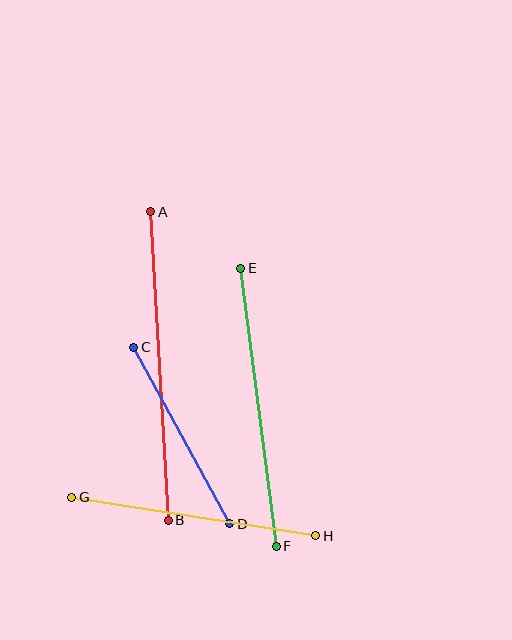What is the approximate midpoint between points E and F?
The midpoint is at approximately (258, 407) pixels.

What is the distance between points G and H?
The distance is approximately 247 pixels.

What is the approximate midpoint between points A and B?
The midpoint is at approximately (159, 366) pixels.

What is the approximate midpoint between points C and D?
The midpoint is at approximately (182, 436) pixels.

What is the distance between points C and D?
The distance is approximately 201 pixels.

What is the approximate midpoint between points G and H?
The midpoint is at approximately (194, 517) pixels.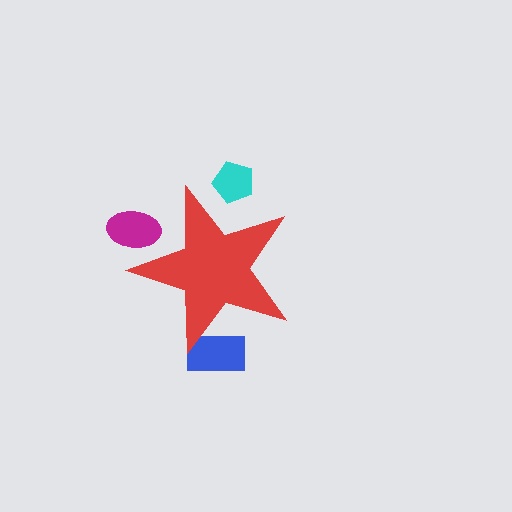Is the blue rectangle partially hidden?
Yes, the blue rectangle is partially hidden behind the red star.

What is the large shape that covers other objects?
A red star.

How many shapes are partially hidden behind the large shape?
3 shapes are partially hidden.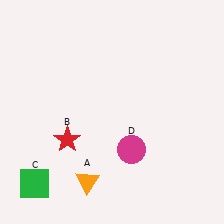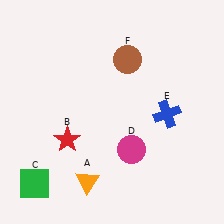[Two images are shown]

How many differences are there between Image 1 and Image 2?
There are 2 differences between the two images.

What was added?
A blue cross (E), a brown circle (F) were added in Image 2.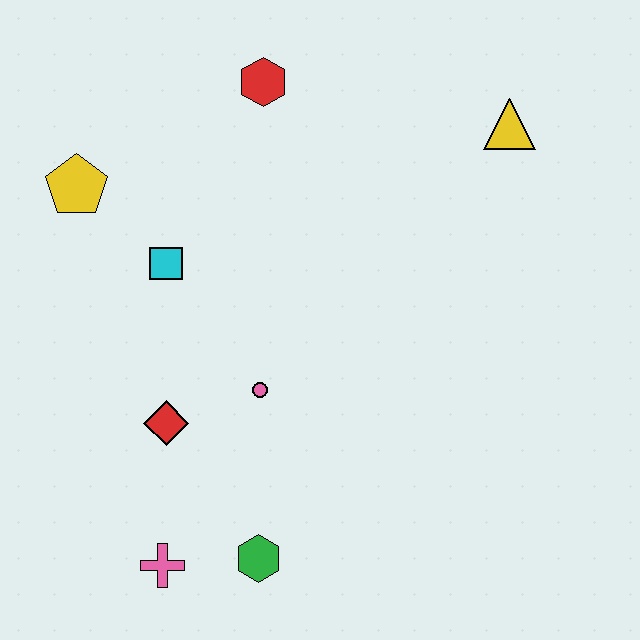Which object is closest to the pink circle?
The red diamond is closest to the pink circle.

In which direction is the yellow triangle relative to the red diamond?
The yellow triangle is to the right of the red diamond.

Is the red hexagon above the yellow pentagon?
Yes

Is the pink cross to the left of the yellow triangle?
Yes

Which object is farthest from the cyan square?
The yellow triangle is farthest from the cyan square.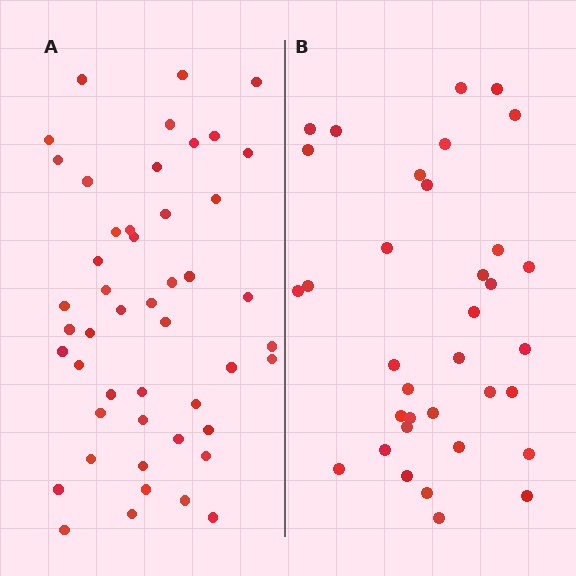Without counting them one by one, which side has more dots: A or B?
Region A (the left region) has more dots.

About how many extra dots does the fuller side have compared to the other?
Region A has approximately 15 more dots than region B.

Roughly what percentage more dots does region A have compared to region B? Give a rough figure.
About 35% more.